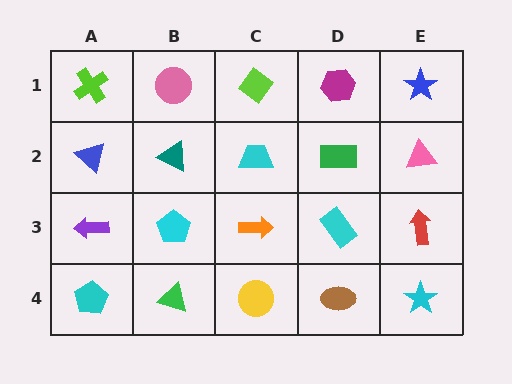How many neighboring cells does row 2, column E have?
3.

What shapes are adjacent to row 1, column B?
A teal triangle (row 2, column B), a lime cross (row 1, column A), a lime diamond (row 1, column C).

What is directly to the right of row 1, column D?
A blue star.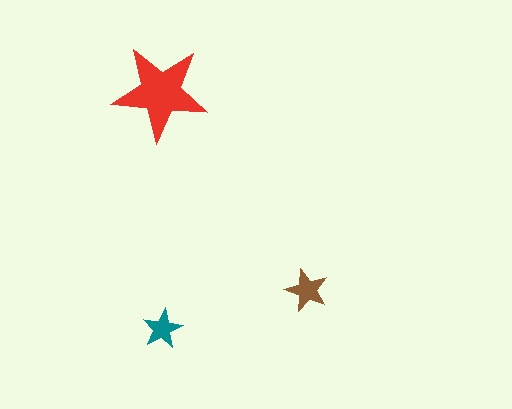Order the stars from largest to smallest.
the red one, the brown one, the teal one.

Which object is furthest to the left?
The red star is leftmost.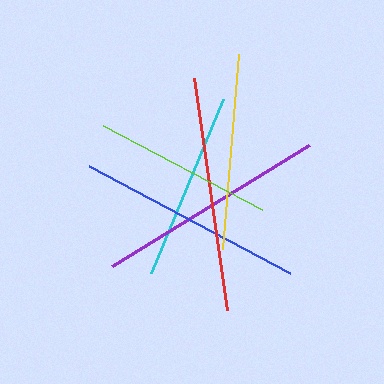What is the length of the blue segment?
The blue segment is approximately 228 pixels long.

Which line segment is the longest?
The red line is the longest at approximately 235 pixels.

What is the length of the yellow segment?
The yellow segment is approximately 196 pixels long.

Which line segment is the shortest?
The lime line is the shortest at approximately 179 pixels.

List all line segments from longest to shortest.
From longest to shortest: red, purple, blue, yellow, cyan, lime.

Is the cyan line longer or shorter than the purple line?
The purple line is longer than the cyan line.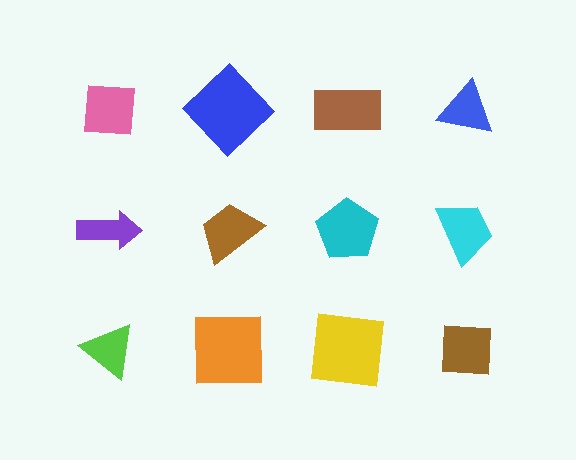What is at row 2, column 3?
A cyan pentagon.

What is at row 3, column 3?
A yellow square.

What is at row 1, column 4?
A blue triangle.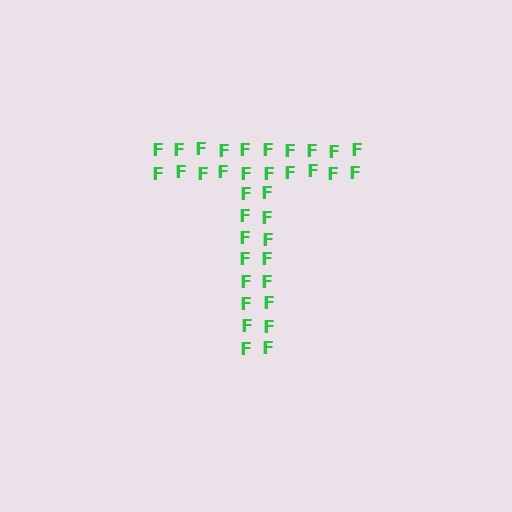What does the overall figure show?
The overall figure shows the letter T.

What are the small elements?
The small elements are letter F's.